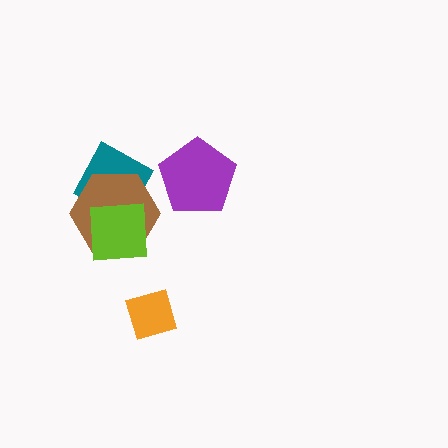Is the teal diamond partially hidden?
Yes, it is partially covered by another shape.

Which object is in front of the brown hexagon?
The lime square is in front of the brown hexagon.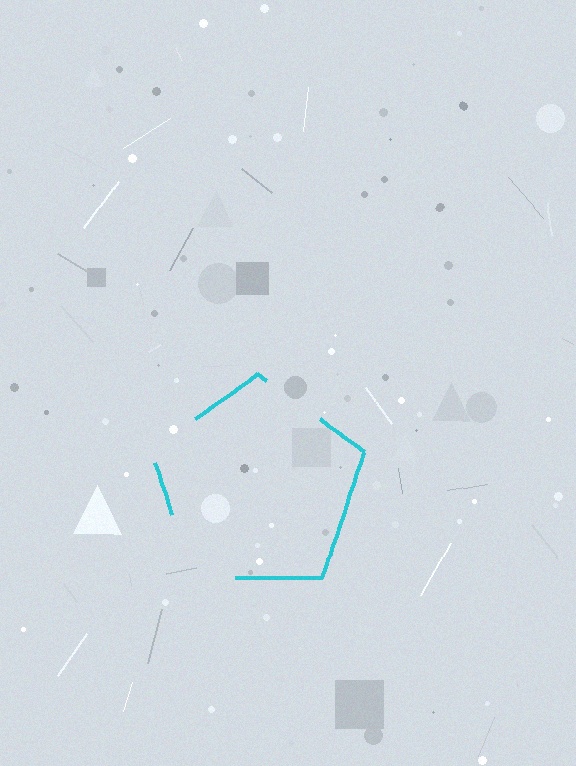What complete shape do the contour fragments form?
The contour fragments form a pentagon.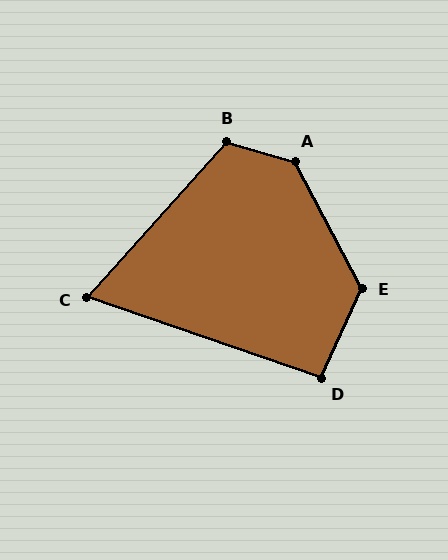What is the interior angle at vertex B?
Approximately 116 degrees (obtuse).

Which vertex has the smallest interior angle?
C, at approximately 67 degrees.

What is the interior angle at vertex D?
Approximately 95 degrees (obtuse).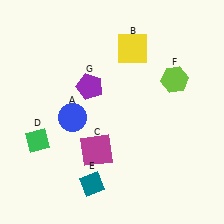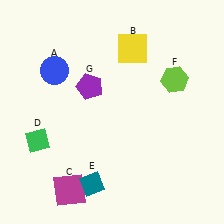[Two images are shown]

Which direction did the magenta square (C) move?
The magenta square (C) moved down.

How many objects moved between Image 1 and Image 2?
2 objects moved between the two images.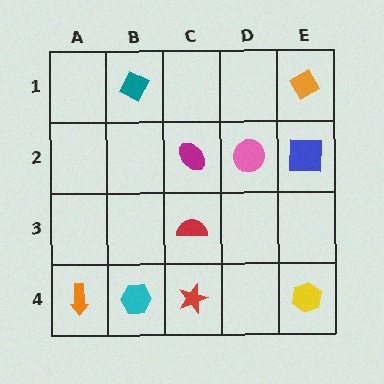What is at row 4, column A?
An orange arrow.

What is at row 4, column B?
A cyan hexagon.